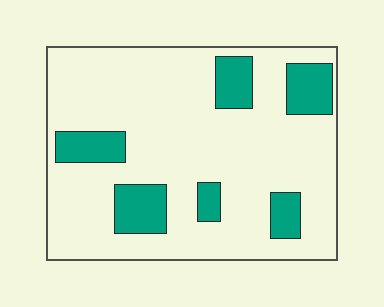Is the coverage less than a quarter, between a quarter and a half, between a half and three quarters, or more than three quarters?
Less than a quarter.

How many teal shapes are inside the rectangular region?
6.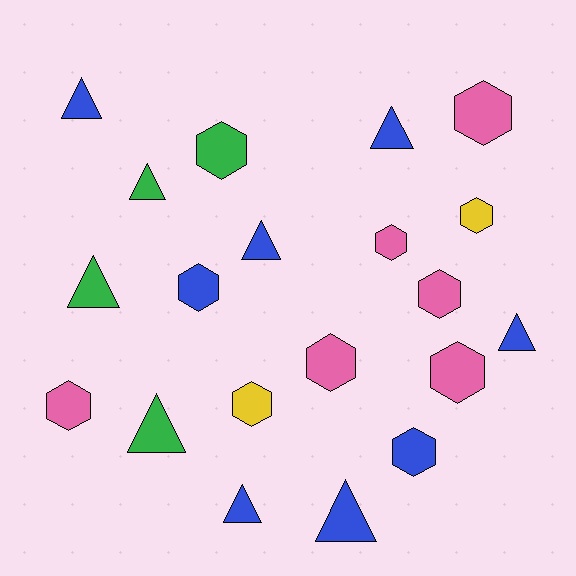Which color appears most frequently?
Blue, with 8 objects.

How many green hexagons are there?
There is 1 green hexagon.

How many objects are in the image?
There are 20 objects.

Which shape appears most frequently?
Hexagon, with 11 objects.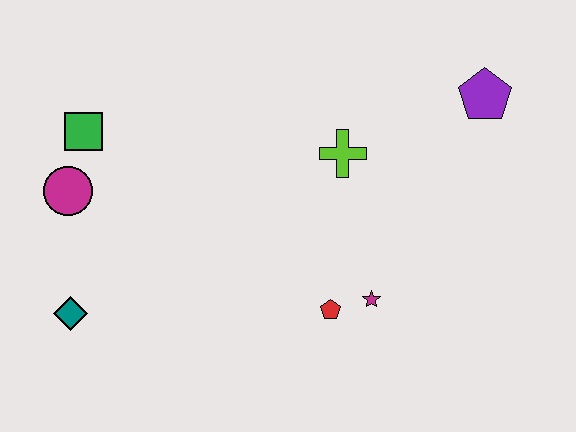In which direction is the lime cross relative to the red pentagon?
The lime cross is above the red pentagon.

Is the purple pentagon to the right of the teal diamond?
Yes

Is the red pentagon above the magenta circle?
No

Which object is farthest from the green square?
The purple pentagon is farthest from the green square.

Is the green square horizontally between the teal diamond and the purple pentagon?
Yes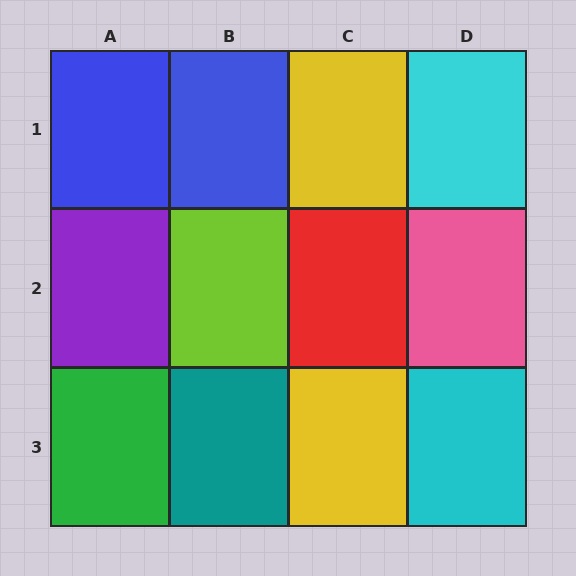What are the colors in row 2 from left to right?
Purple, lime, red, pink.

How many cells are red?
1 cell is red.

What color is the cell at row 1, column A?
Blue.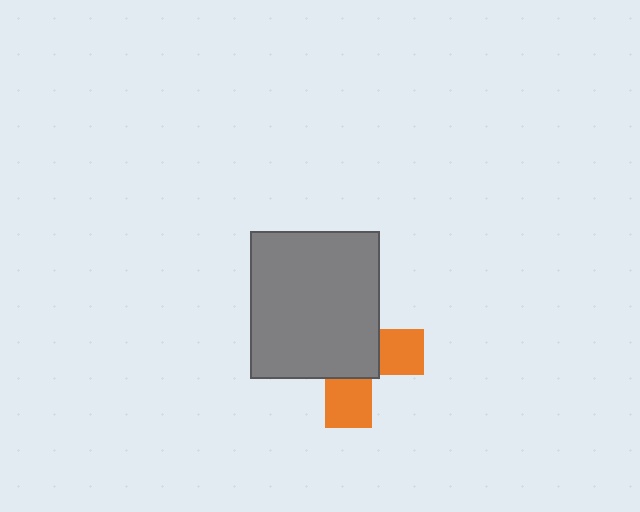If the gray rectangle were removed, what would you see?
You would see the complete orange cross.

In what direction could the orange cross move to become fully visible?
The orange cross could move toward the lower-right. That would shift it out from behind the gray rectangle entirely.